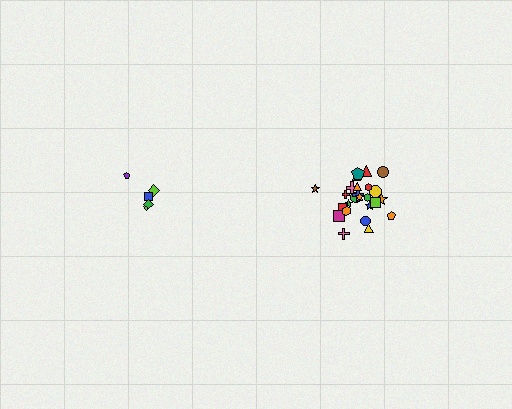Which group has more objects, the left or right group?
The right group.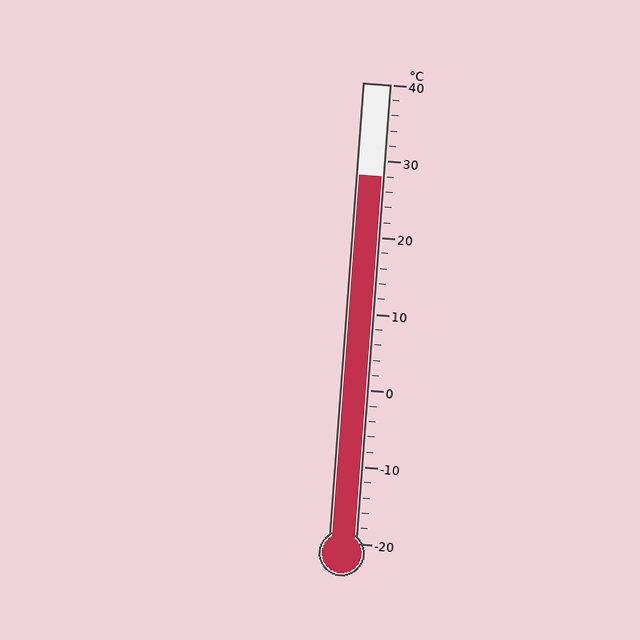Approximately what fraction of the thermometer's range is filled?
The thermometer is filled to approximately 80% of its range.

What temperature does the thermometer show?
The thermometer shows approximately 28°C.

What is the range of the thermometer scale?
The thermometer scale ranges from -20°C to 40°C.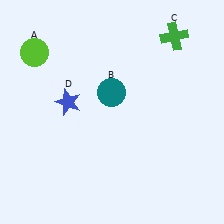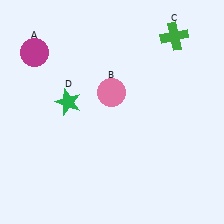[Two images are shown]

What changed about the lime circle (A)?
In Image 1, A is lime. In Image 2, it changed to magenta.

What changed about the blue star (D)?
In Image 1, D is blue. In Image 2, it changed to green.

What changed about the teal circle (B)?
In Image 1, B is teal. In Image 2, it changed to pink.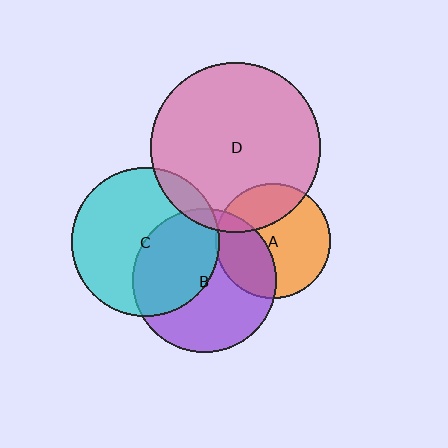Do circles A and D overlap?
Yes.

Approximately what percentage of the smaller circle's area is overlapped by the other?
Approximately 25%.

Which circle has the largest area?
Circle D (pink).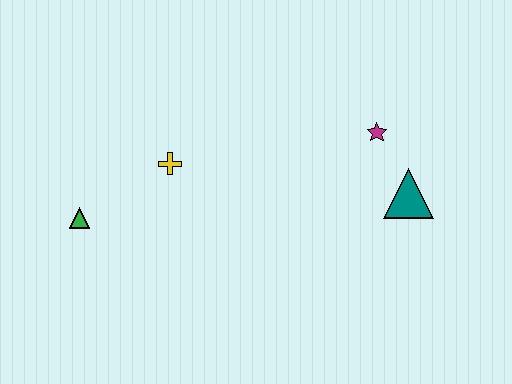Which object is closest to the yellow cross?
The green triangle is closest to the yellow cross.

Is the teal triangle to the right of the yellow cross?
Yes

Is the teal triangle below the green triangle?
No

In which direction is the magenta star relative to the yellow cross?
The magenta star is to the right of the yellow cross.